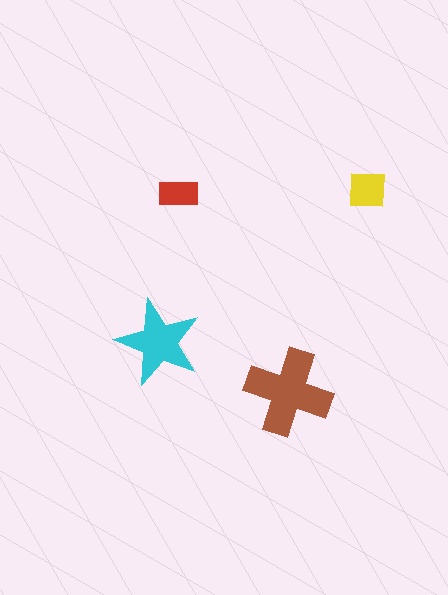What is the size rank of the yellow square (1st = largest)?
3rd.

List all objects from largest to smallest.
The brown cross, the cyan star, the yellow square, the red rectangle.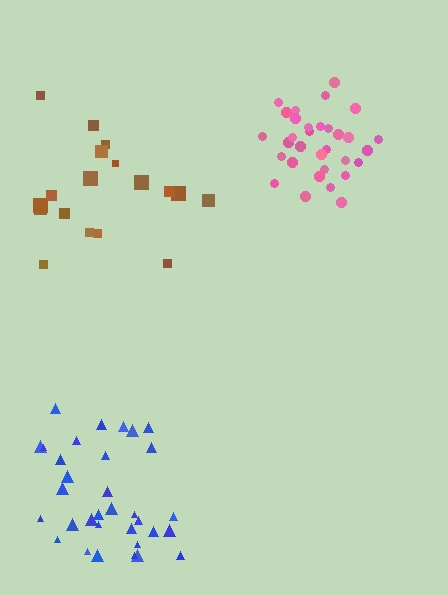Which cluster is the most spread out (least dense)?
Brown.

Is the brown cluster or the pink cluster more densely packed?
Pink.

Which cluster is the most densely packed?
Pink.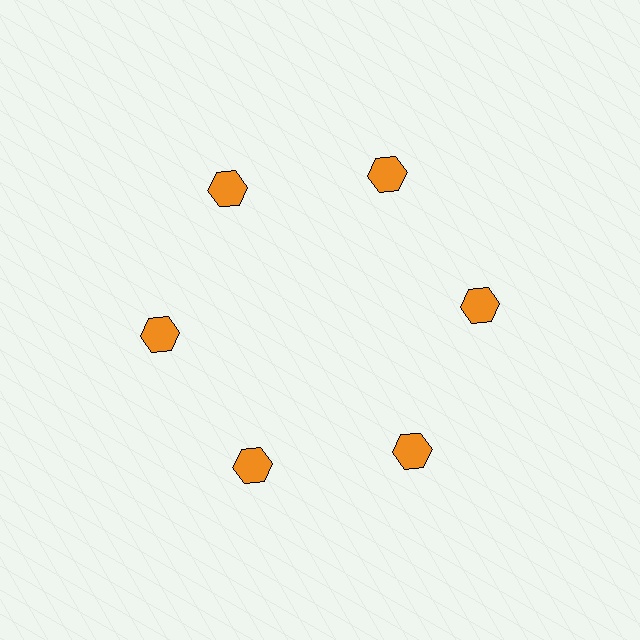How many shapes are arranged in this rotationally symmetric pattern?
There are 6 shapes, arranged in 6 groups of 1.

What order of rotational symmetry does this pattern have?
This pattern has 6-fold rotational symmetry.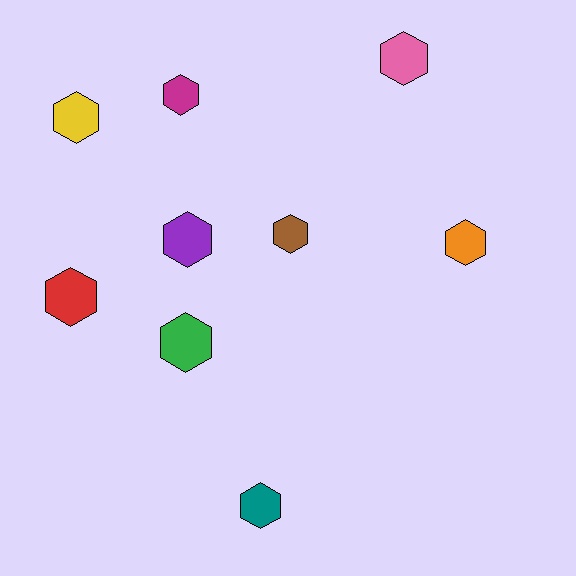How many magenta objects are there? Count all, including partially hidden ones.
There is 1 magenta object.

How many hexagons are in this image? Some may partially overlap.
There are 9 hexagons.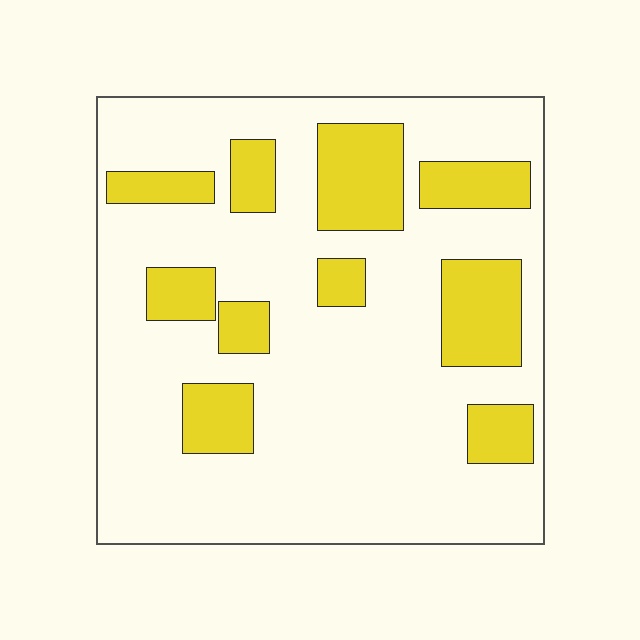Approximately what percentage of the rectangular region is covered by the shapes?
Approximately 25%.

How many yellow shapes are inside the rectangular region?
10.